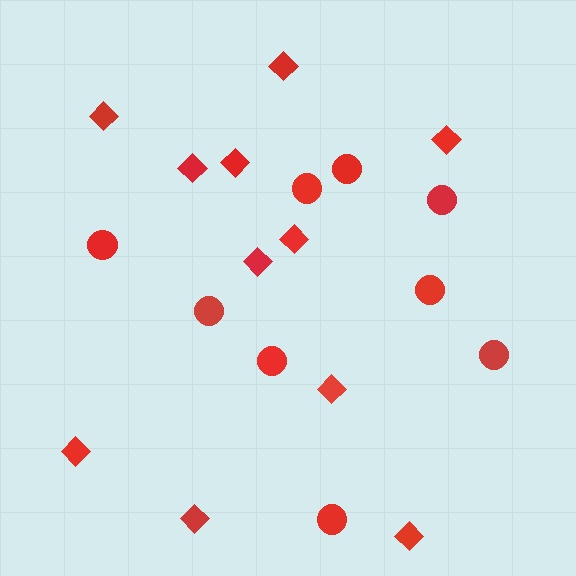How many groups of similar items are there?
There are 2 groups: one group of diamonds (11) and one group of circles (9).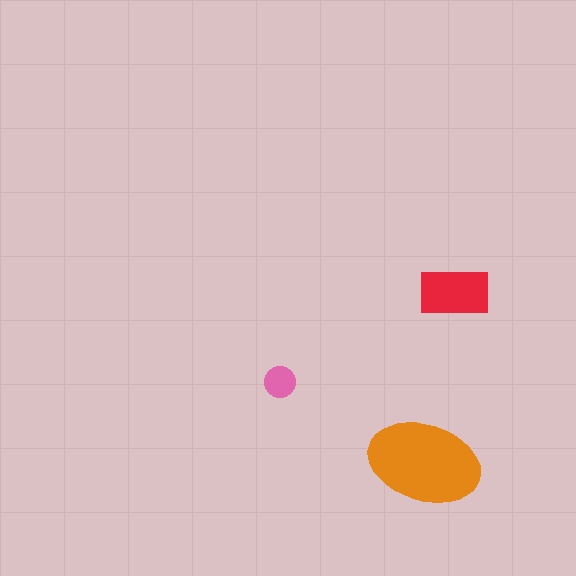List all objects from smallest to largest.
The pink circle, the red rectangle, the orange ellipse.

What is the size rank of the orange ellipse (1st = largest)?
1st.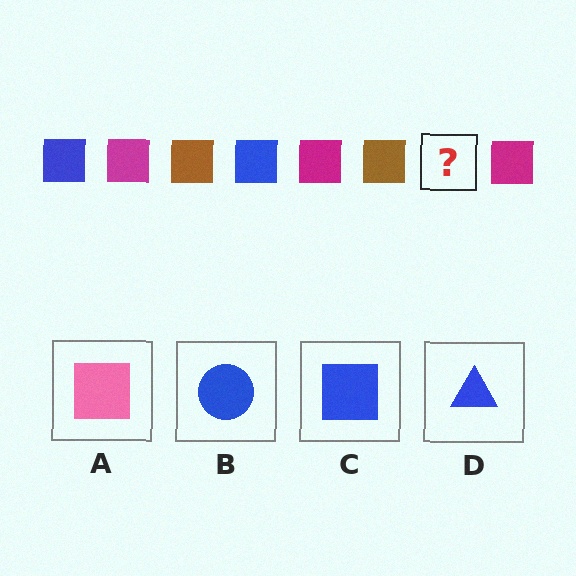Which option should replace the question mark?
Option C.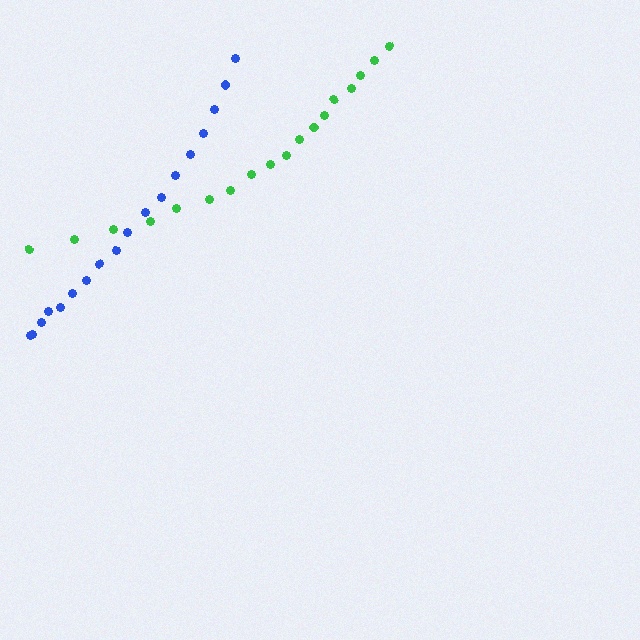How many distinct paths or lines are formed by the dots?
There are 2 distinct paths.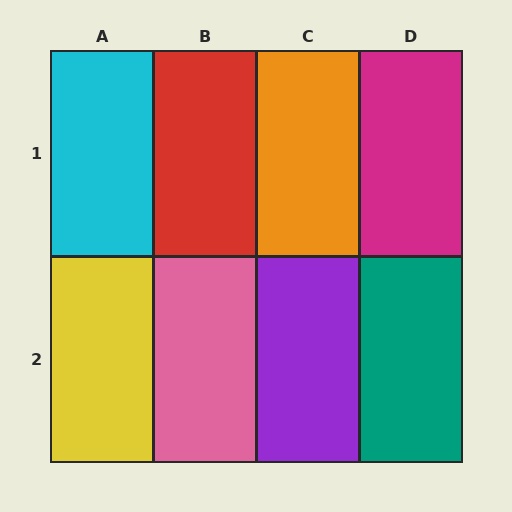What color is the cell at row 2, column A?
Yellow.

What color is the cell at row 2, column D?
Teal.